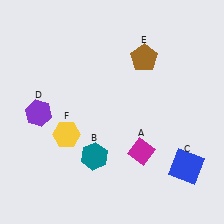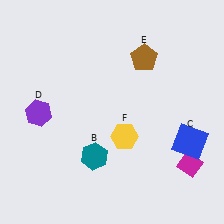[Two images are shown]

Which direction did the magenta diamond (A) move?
The magenta diamond (A) moved right.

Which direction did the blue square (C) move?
The blue square (C) moved up.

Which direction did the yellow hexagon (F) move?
The yellow hexagon (F) moved right.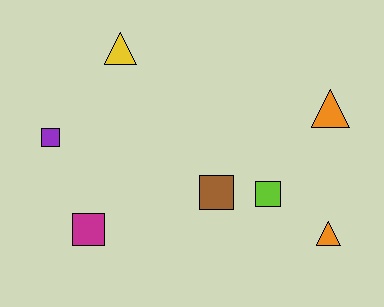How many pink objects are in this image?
There are no pink objects.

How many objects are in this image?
There are 7 objects.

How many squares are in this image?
There are 4 squares.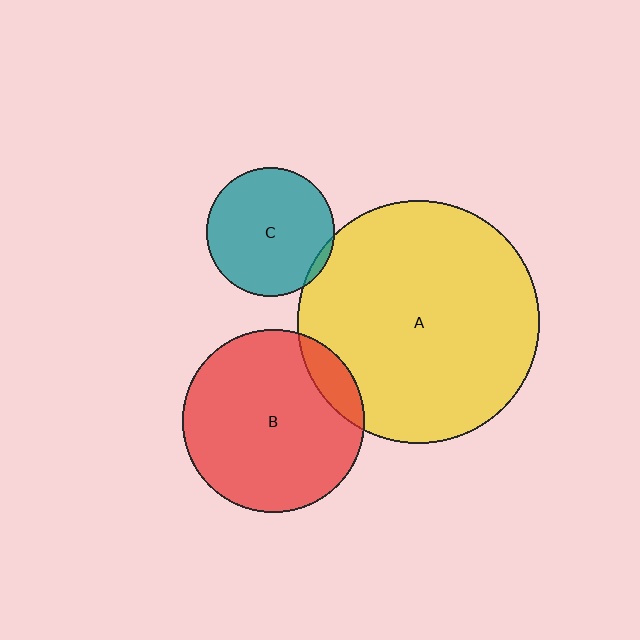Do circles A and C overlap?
Yes.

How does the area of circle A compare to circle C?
Approximately 3.5 times.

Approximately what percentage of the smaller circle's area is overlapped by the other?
Approximately 5%.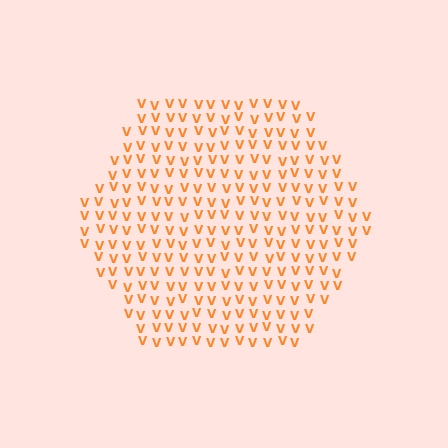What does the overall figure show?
The overall figure shows a hexagon.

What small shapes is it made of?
It is made of small letter V's.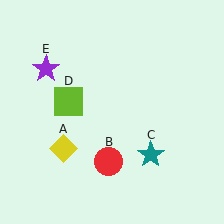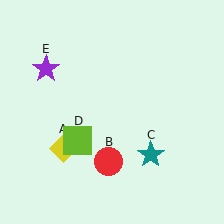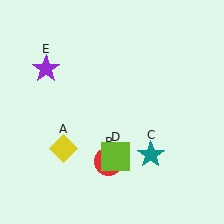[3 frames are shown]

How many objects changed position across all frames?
1 object changed position: lime square (object D).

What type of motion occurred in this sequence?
The lime square (object D) rotated counterclockwise around the center of the scene.